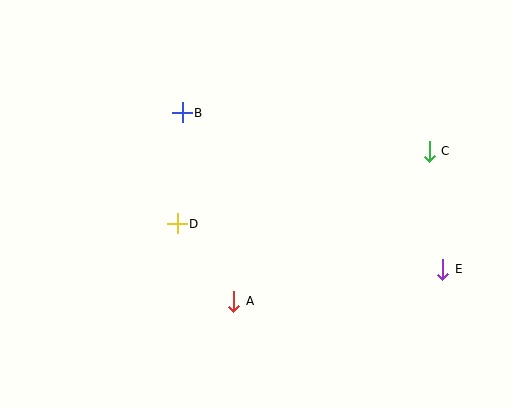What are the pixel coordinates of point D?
Point D is at (177, 224).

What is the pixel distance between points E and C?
The distance between E and C is 119 pixels.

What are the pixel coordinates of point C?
Point C is at (429, 151).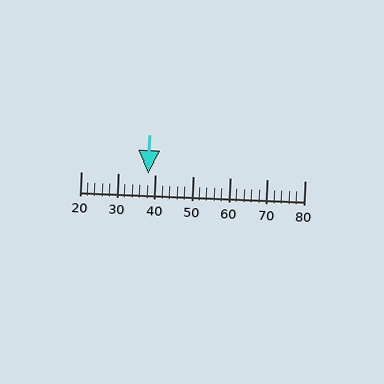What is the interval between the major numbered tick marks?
The major tick marks are spaced 10 units apart.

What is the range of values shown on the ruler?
The ruler shows values from 20 to 80.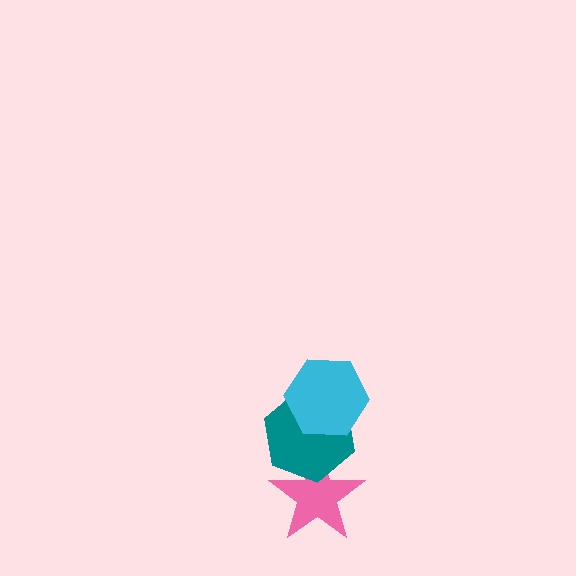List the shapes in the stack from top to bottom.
From top to bottom: the cyan hexagon, the teal hexagon, the pink star.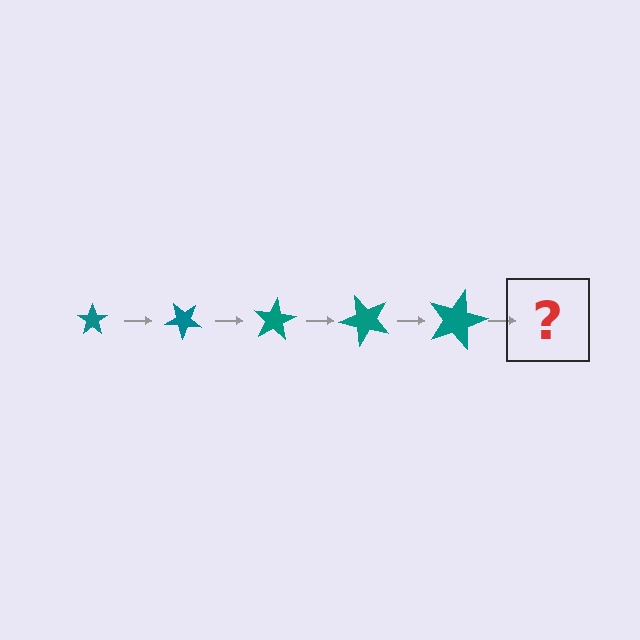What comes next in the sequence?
The next element should be a star, larger than the previous one and rotated 200 degrees from the start.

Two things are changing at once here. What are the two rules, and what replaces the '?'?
The two rules are that the star grows larger each step and it rotates 40 degrees each step. The '?' should be a star, larger than the previous one and rotated 200 degrees from the start.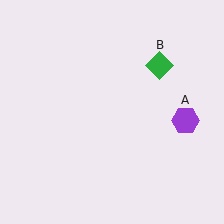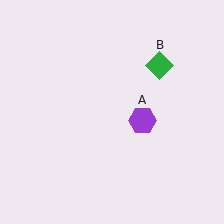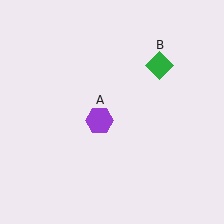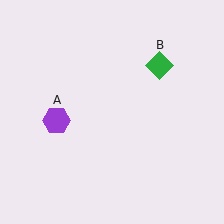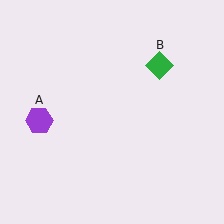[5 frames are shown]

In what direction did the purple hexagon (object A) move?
The purple hexagon (object A) moved left.